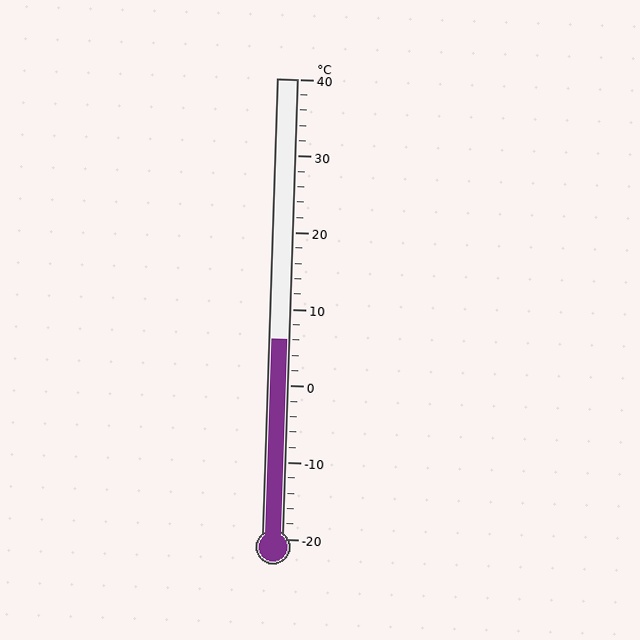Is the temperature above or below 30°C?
The temperature is below 30°C.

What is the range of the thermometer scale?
The thermometer scale ranges from -20°C to 40°C.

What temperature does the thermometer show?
The thermometer shows approximately 6°C.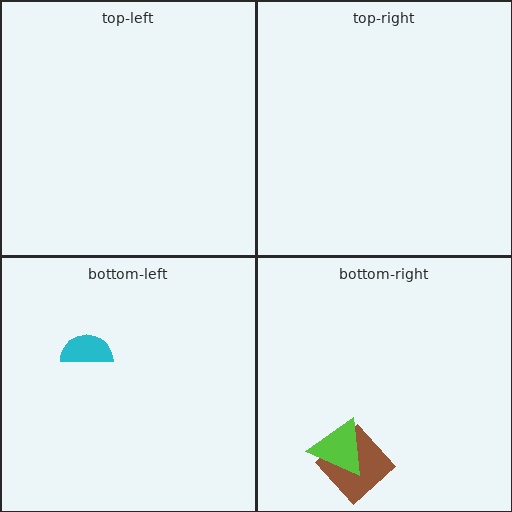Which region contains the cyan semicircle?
The bottom-left region.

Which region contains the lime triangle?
The bottom-right region.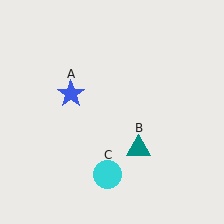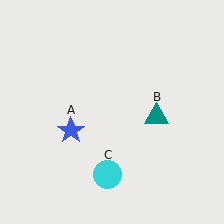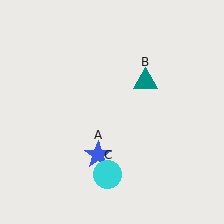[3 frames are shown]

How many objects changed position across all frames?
2 objects changed position: blue star (object A), teal triangle (object B).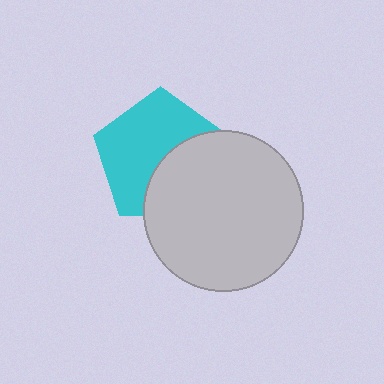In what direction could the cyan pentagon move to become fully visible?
The cyan pentagon could move toward the upper-left. That would shift it out from behind the light gray circle entirely.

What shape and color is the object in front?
The object in front is a light gray circle.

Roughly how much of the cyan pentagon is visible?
About half of it is visible (roughly 60%).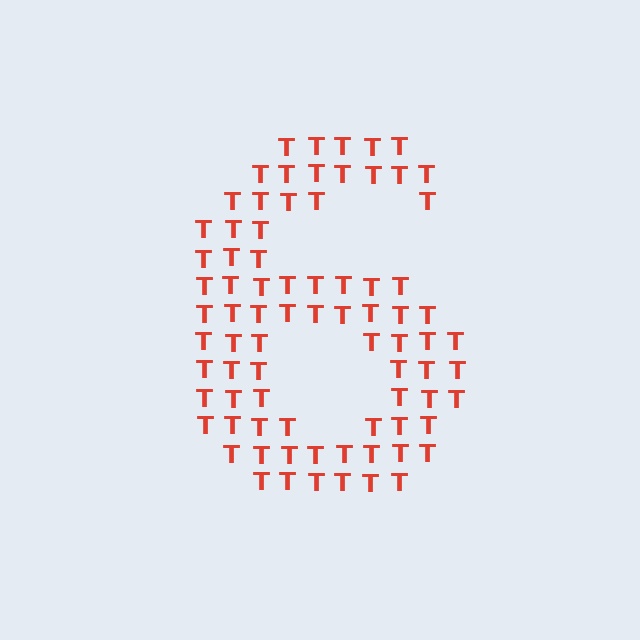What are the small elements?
The small elements are letter T's.